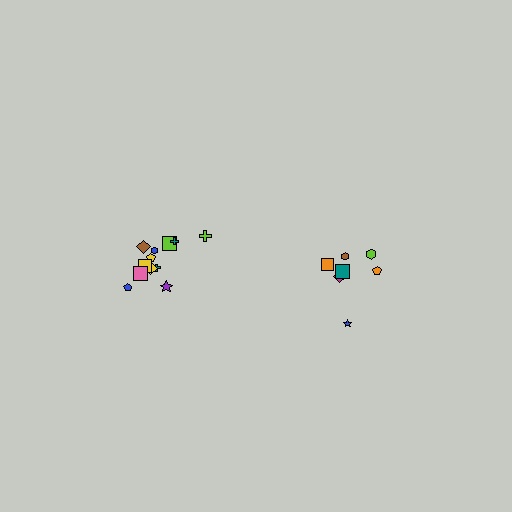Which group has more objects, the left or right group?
The left group.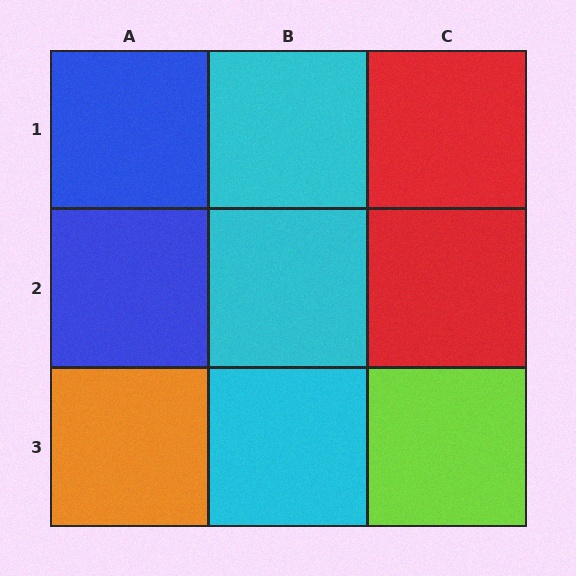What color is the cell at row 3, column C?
Lime.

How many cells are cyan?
3 cells are cyan.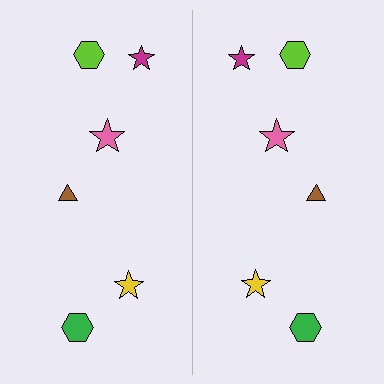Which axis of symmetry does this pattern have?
The pattern has a vertical axis of symmetry running through the center of the image.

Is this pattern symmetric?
Yes, this pattern has bilateral (reflection) symmetry.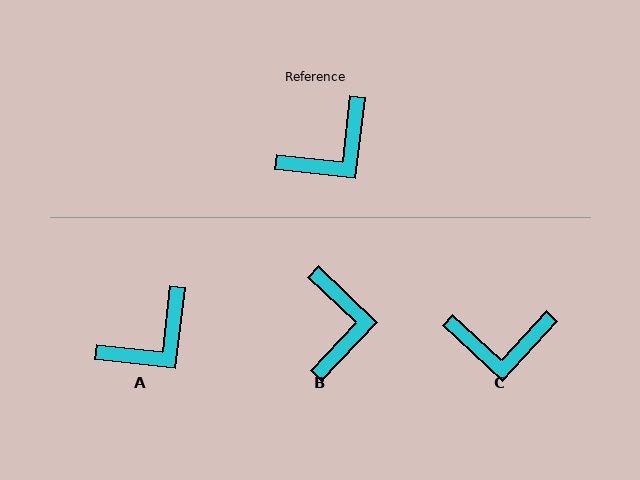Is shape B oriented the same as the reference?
No, it is off by about 53 degrees.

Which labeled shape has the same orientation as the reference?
A.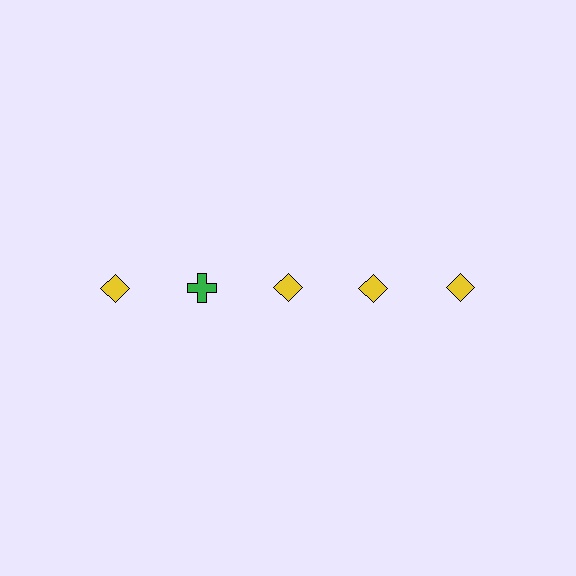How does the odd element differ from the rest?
It differs in both color (green instead of yellow) and shape (cross instead of diamond).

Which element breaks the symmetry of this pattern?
The green cross in the top row, second from left column breaks the symmetry. All other shapes are yellow diamonds.